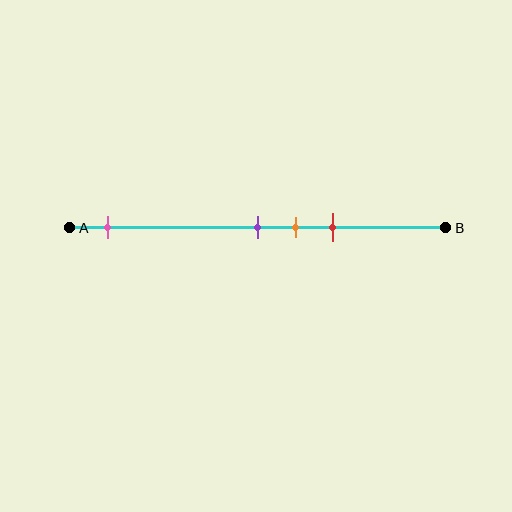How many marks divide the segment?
There are 4 marks dividing the segment.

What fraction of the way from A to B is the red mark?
The red mark is approximately 70% (0.7) of the way from A to B.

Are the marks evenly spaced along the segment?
No, the marks are not evenly spaced.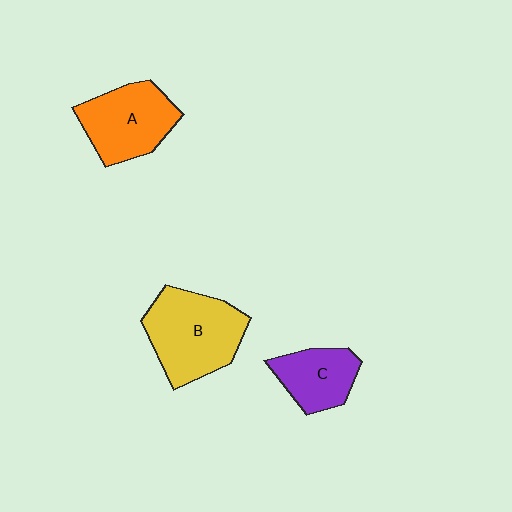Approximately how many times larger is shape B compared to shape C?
Approximately 1.7 times.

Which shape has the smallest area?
Shape C (purple).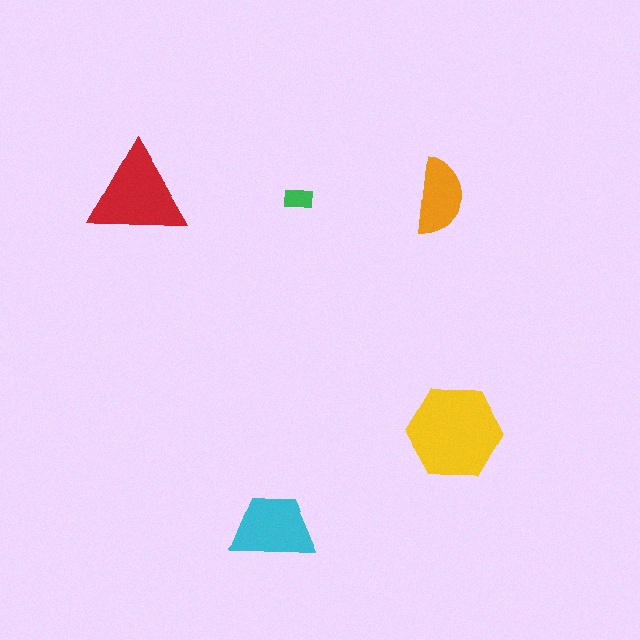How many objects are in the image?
There are 5 objects in the image.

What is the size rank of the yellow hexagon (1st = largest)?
1st.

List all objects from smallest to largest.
The green rectangle, the orange semicircle, the cyan trapezoid, the red triangle, the yellow hexagon.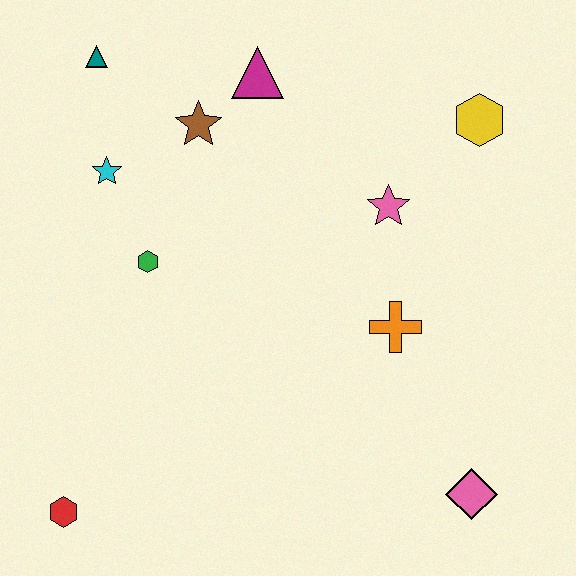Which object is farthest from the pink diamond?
The teal triangle is farthest from the pink diamond.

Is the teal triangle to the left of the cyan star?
Yes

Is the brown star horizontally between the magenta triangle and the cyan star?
Yes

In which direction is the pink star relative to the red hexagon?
The pink star is to the right of the red hexagon.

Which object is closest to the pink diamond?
The orange cross is closest to the pink diamond.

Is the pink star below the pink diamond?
No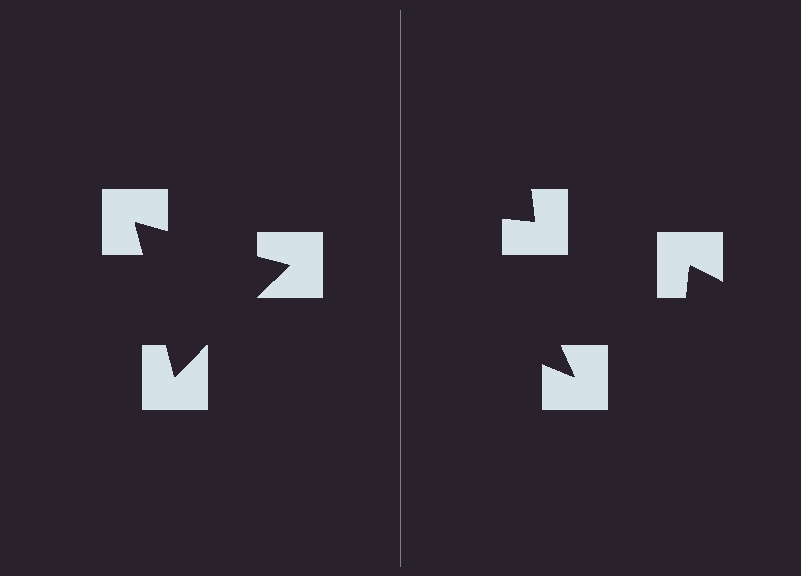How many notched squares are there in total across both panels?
6 — 3 on each side.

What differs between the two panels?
The notched squares are positioned identically on both sides; only the wedge orientations differ. On the left they align to a triangle; on the right they are misaligned.